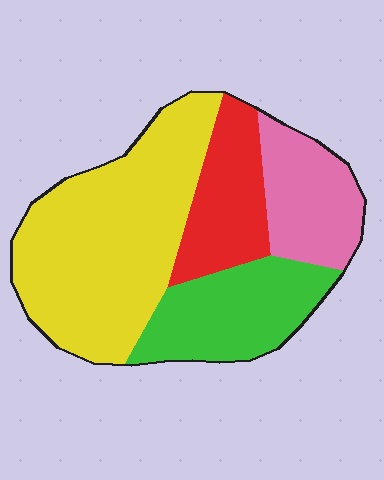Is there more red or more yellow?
Yellow.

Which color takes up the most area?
Yellow, at roughly 45%.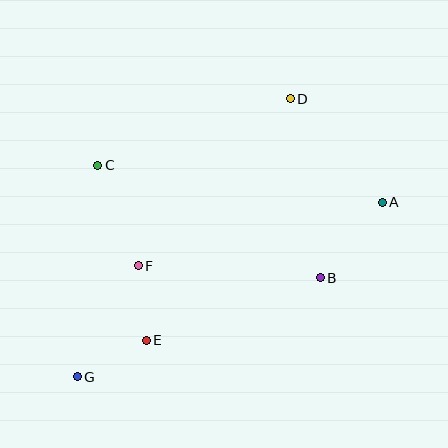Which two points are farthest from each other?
Points A and G are farthest from each other.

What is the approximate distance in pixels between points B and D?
The distance between B and D is approximately 182 pixels.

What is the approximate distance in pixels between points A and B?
The distance between A and B is approximately 98 pixels.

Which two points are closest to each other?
Points E and F are closest to each other.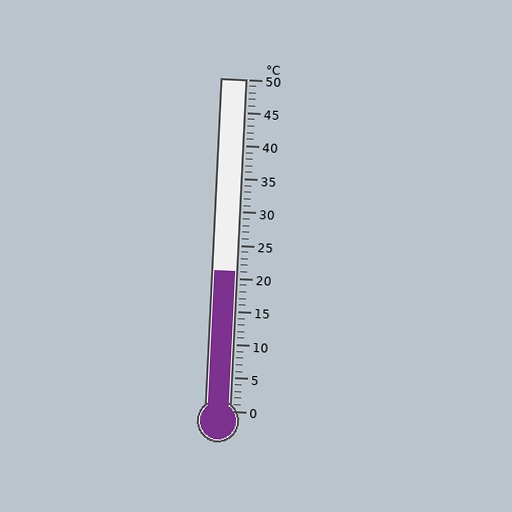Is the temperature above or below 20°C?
The temperature is above 20°C.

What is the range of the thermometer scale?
The thermometer scale ranges from 0°C to 50°C.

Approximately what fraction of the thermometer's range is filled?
The thermometer is filled to approximately 40% of its range.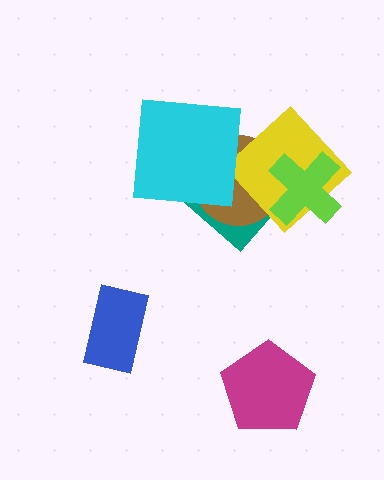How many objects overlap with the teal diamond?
4 objects overlap with the teal diamond.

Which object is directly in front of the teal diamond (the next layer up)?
The brown circle is directly in front of the teal diamond.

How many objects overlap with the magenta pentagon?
0 objects overlap with the magenta pentagon.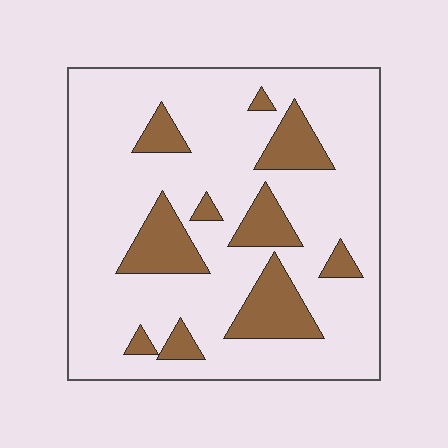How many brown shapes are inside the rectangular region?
10.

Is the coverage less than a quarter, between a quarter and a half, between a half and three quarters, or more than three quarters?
Less than a quarter.